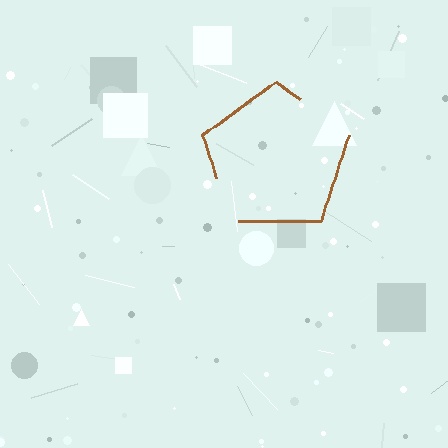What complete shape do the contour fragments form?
The contour fragments form a pentagon.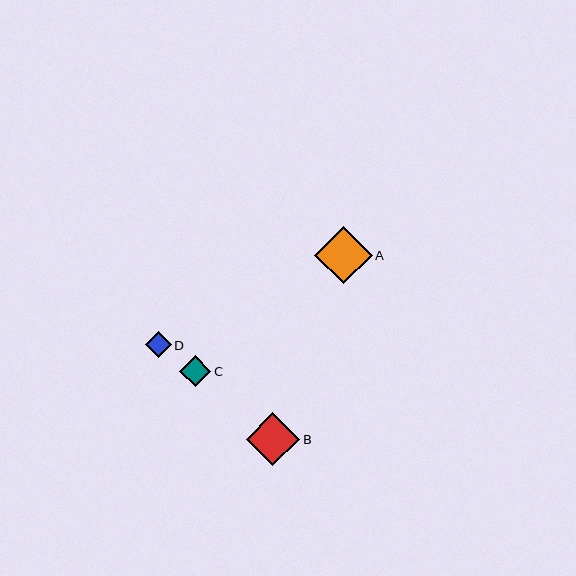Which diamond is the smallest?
Diamond D is the smallest with a size of approximately 26 pixels.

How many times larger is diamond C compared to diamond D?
Diamond C is approximately 1.2 times the size of diamond D.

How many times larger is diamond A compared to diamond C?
Diamond A is approximately 1.8 times the size of diamond C.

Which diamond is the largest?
Diamond A is the largest with a size of approximately 57 pixels.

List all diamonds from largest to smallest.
From largest to smallest: A, B, C, D.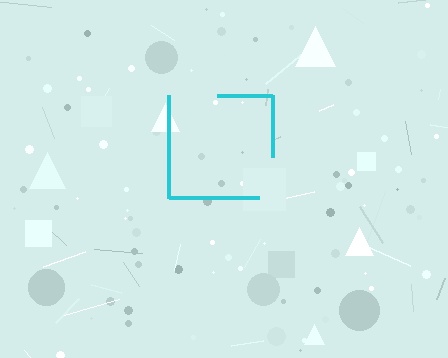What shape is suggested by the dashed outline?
The dashed outline suggests a square.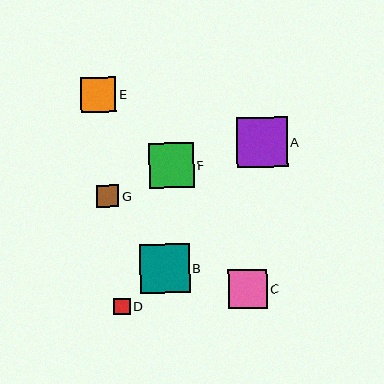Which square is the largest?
Square A is the largest with a size of approximately 50 pixels.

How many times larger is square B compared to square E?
Square B is approximately 1.4 times the size of square E.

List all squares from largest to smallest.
From largest to smallest: A, B, F, C, E, G, D.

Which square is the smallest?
Square D is the smallest with a size of approximately 17 pixels.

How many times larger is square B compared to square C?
Square B is approximately 1.3 times the size of square C.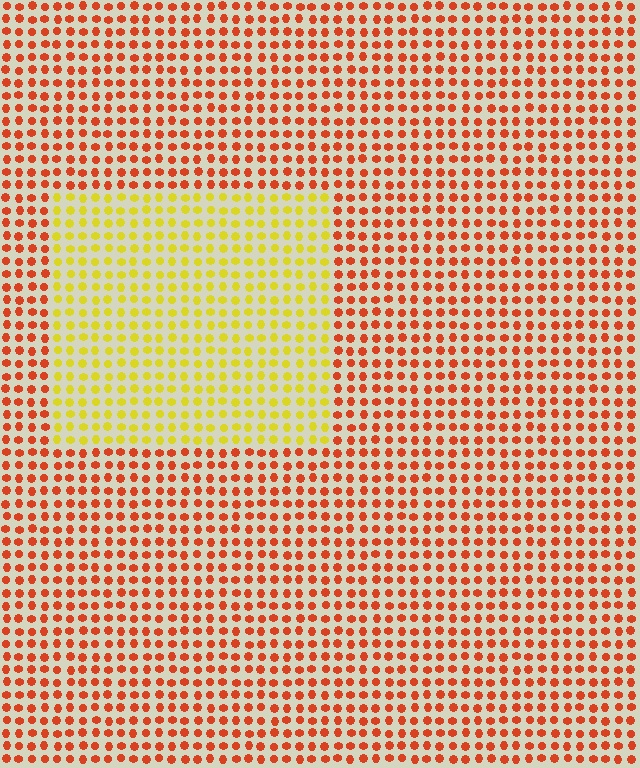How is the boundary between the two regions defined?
The boundary is defined purely by a slight shift in hue (about 50 degrees). Spacing, size, and orientation are identical on both sides.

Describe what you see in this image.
The image is filled with small red elements in a uniform arrangement. A rectangle-shaped region is visible where the elements are tinted to a slightly different hue, forming a subtle color boundary.